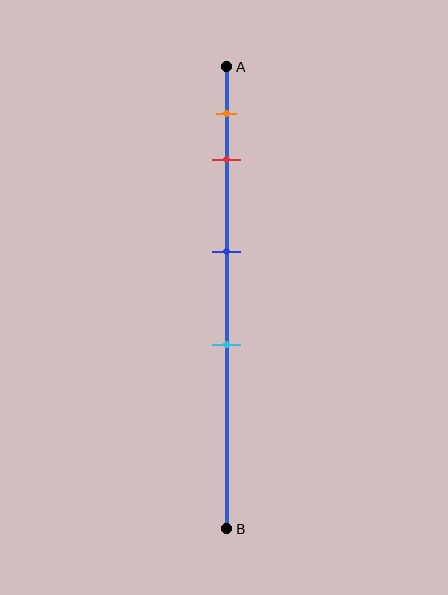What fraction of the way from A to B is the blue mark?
The blue mark is approximately 40% (0.4) of the way from A to B.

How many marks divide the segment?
There are 4 marks dividing the segment.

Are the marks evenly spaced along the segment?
No, the marks are not evenly spaced.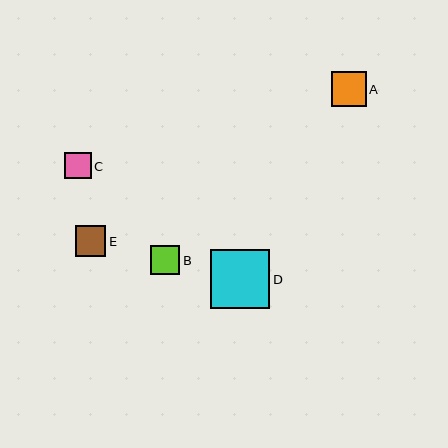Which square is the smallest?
Square C is the smallest with a size of approximately 26 pixels.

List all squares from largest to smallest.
From largest to smallest: D, A, E, B, C.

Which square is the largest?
Square D is the largest with a size of approximately 59 pixels.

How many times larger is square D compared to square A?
Square D is approximately 1.7 times the size of square A.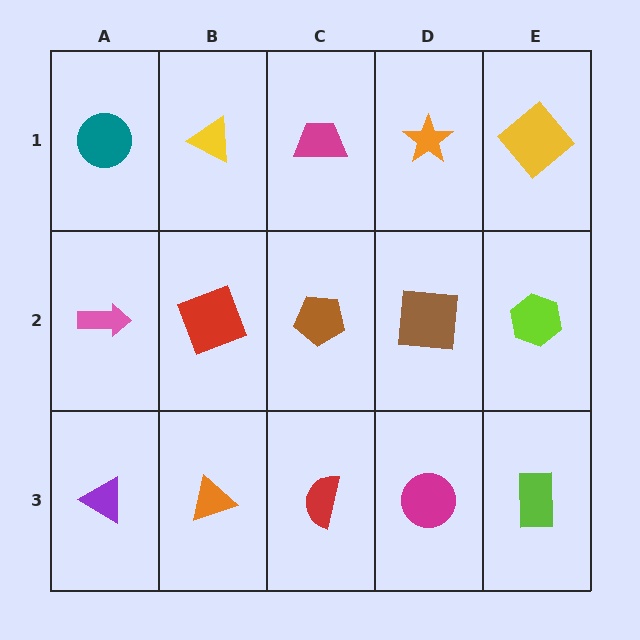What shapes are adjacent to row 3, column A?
A pink arrow (row 2, column A), an orange triangle (row 3, column B).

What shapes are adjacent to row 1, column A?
A pink arrow (row 2, column A), a yellow triangle (row 1, column B).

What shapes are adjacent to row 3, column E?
A lime hexagon (row 2, column E), a magenta circle (row 3, column D).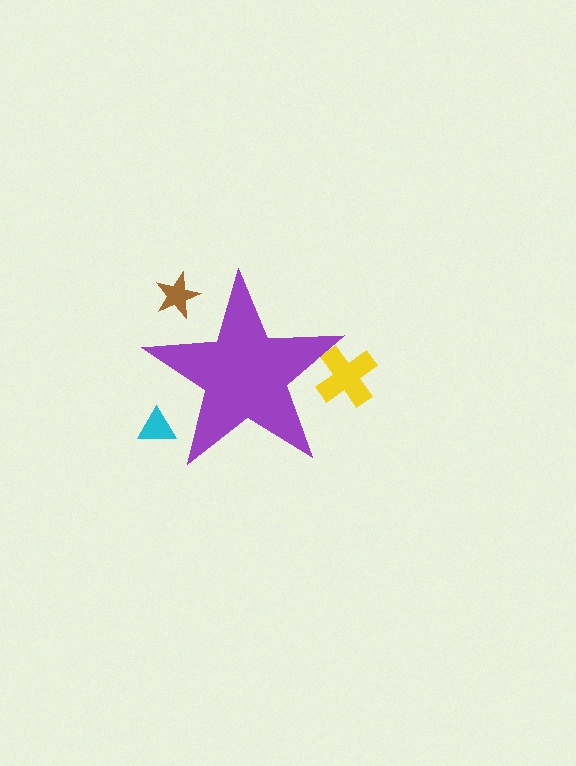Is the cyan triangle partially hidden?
Yes, the cyan triangle is partially hidden behind the purple star.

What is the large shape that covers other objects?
A purple star.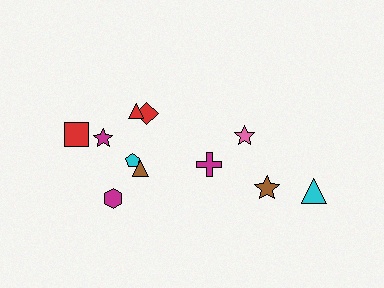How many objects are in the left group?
There are 7 objects.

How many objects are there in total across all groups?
There are 11 objects.